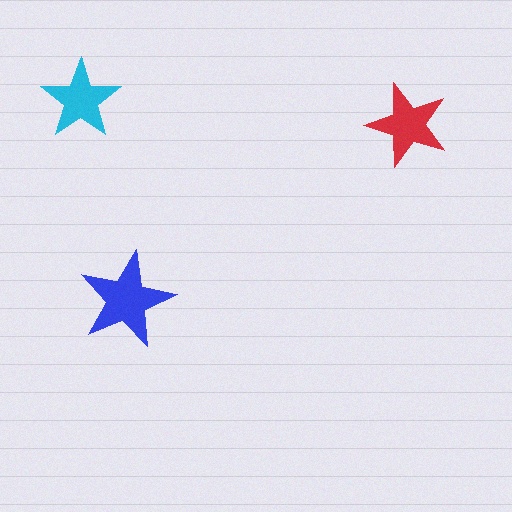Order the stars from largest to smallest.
the blue one, the red one, the cyan one.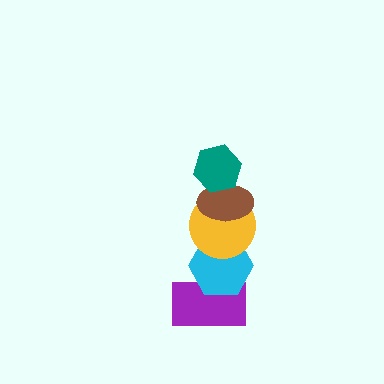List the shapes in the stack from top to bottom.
From top to bottom: the teal hexagon, the brown ellipse, the yellow circle, the cyan hexagon, the purple rectangle.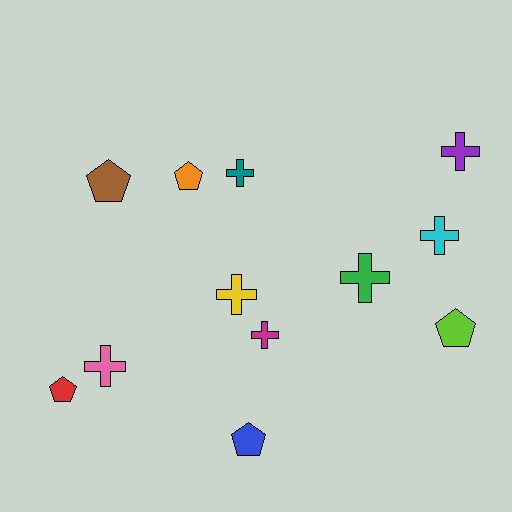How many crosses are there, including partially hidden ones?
There are 7 crosses.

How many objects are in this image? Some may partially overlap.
There are 12 objects.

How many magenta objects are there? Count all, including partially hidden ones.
There is 1 magenta object.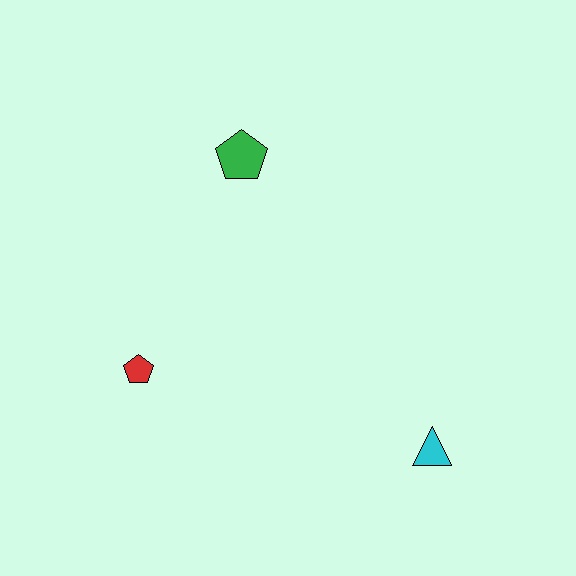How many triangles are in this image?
There is 1 triangle.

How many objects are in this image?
There are 3 objects.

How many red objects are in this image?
There is 1 red object.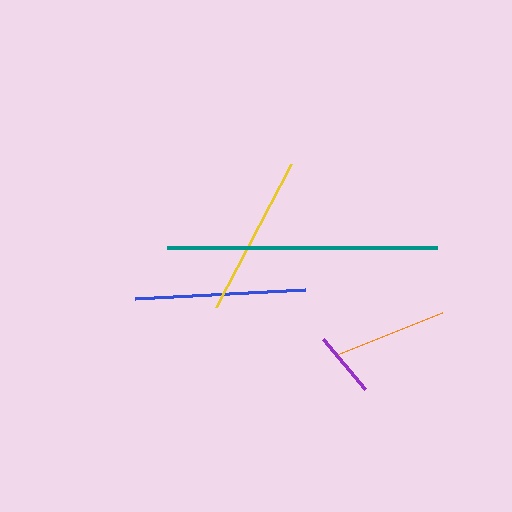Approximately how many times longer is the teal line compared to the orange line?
The teal line is approximately 2.4 times the length of the orange line.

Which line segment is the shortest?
The purple line is the shortest at approximately 66 pixels.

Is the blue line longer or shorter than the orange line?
The blue line is longer than the orange line.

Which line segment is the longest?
The teal line is the longest at approximately 270 pixels.